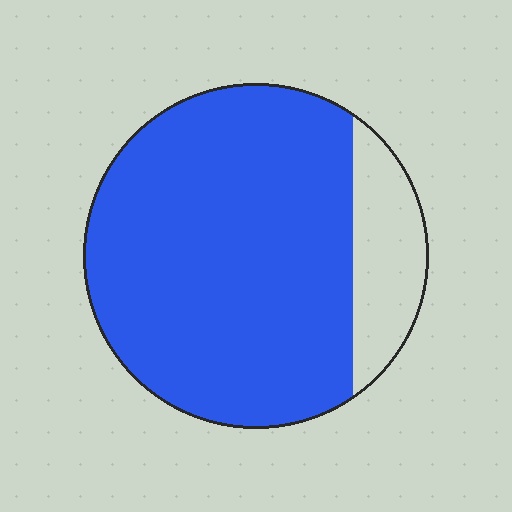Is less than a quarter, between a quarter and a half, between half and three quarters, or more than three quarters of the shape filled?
More than three quarters.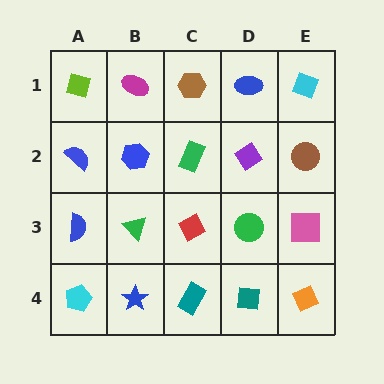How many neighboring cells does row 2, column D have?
4.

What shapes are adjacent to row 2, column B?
A magenta ellipse (row 1, column B), a green triangle (row 3, column B), a blue semicircle (row 2, column A), a green rectangle (row 2, column C).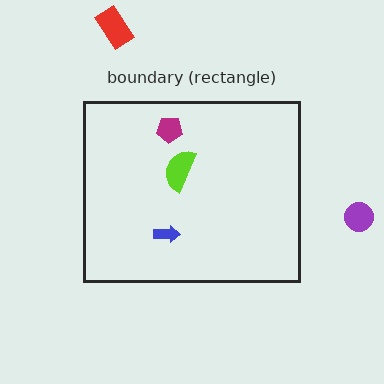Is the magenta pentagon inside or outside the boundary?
Inside.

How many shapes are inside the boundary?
3 inside, 2 outside.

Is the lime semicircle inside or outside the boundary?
Inside.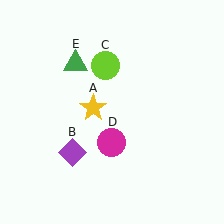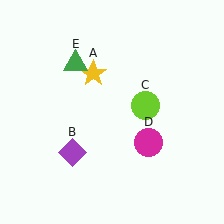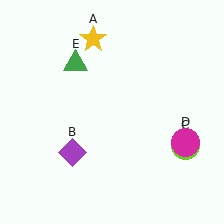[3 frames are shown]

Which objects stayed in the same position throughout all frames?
Purple diamond (object B) and green triangle (object E) remained stationary.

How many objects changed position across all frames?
3 objects changed position: yellow star (object A), lime circle (object C), magenta circle (object D).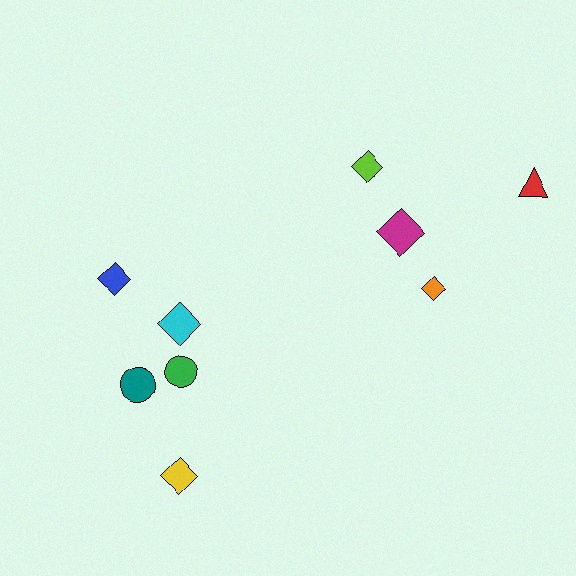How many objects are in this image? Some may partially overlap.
There are 9 objects.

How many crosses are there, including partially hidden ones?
There are no crosses.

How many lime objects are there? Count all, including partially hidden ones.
There is 1 lime object.